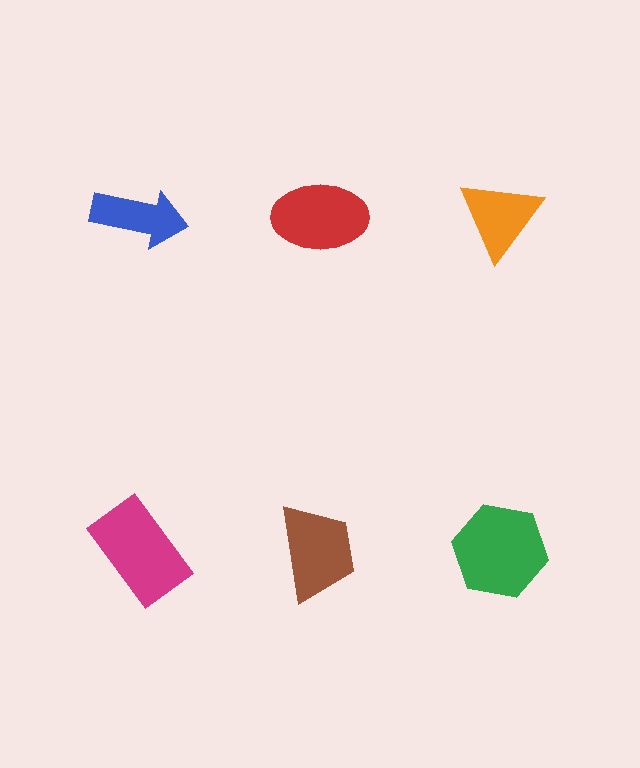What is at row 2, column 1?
A magenta rectangle.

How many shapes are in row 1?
3 shapes.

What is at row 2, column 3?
A green hexagon.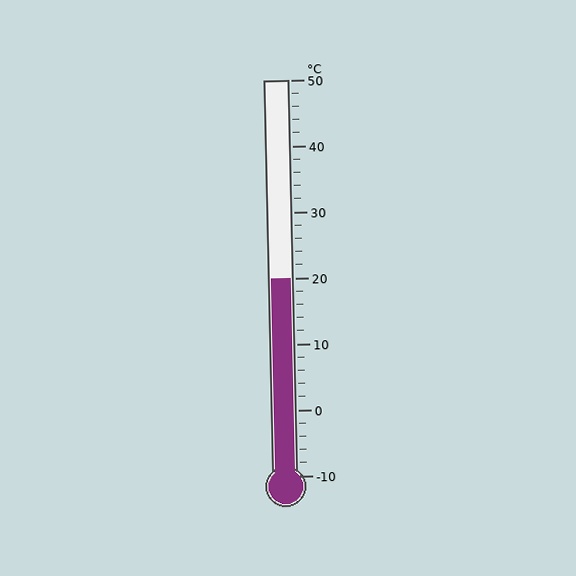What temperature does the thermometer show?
The thermometer shows approximately 20°C.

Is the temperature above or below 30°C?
The temperature is below 30°C.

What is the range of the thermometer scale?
The thermometer scale ranges from -10°C to 50°C.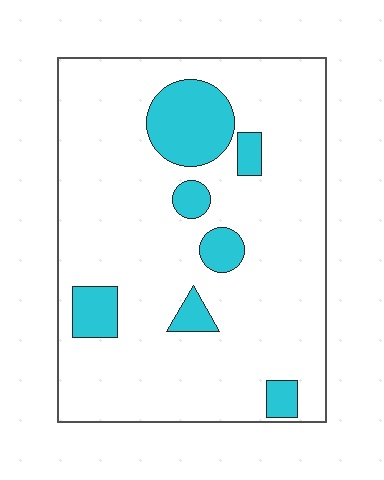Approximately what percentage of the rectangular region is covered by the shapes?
Approximately 15%.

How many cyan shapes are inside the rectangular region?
7.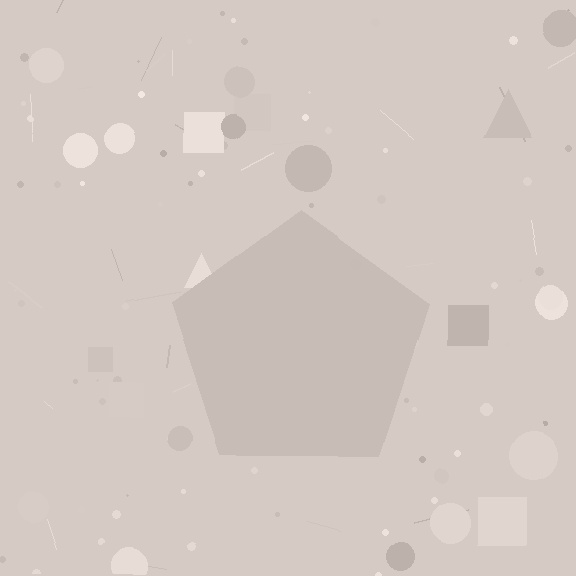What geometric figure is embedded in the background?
A pentagon is embedded in the background.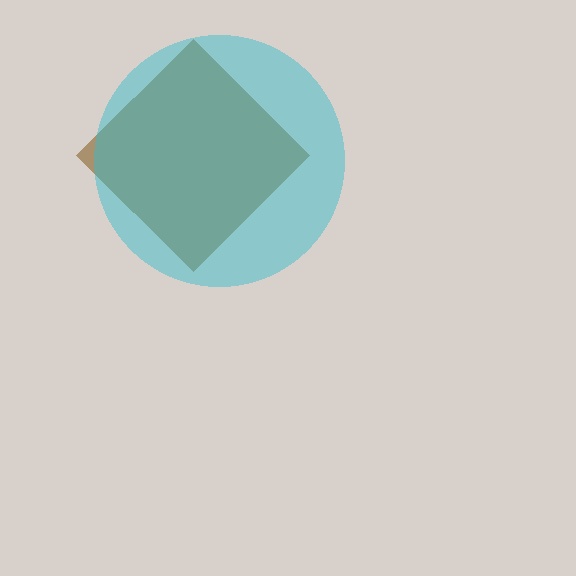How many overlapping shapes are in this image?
There are 2 overlapping shapes in the image.